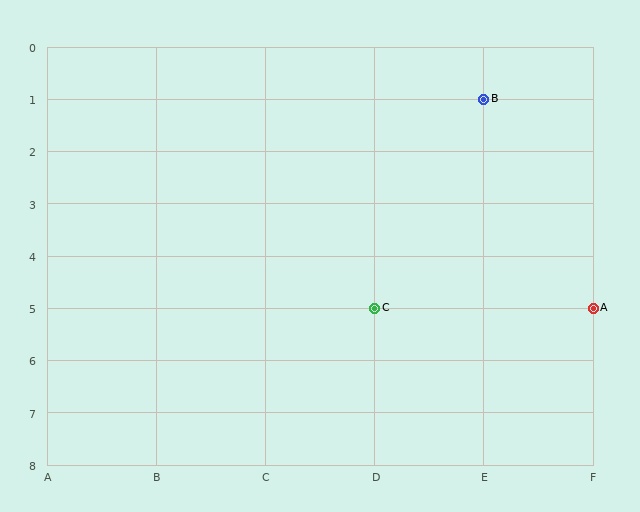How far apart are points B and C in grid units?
Points B and C are 1 column and 4 rows apart (about 4.1 grid units diagonally).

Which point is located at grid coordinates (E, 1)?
Point B is at (E, 1).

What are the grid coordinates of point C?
Point C is at grid coordinates (D, 5).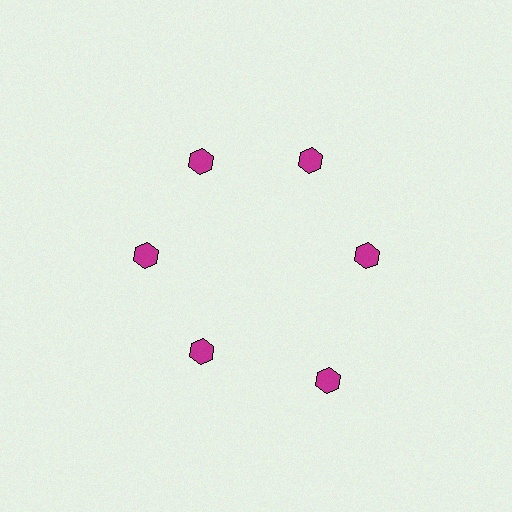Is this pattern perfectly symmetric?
No. The 6 magenta hexagons are arranged in a ring, but one element near the 5 o'clock position is pushed outward from the center, breaking the 6-fold rotational symmetry.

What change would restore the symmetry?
The symmetry would be restored by moving it inward, back onto the ring so that all 6 hexagons sit at equal angles and equal distance from the center.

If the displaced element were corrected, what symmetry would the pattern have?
It would have 6-fold rotational symmetry — the pattern would map onto itself every 60 degrees.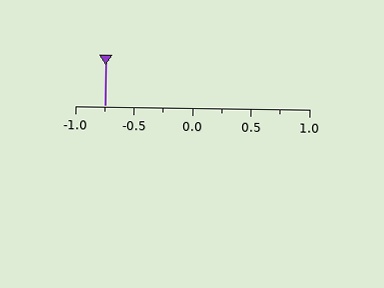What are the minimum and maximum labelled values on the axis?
The axis runs from -1.0 to 1.0.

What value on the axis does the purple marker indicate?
The marker indicates approximately -0.75.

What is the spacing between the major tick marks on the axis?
The major ticks are spaced 0.5 apart.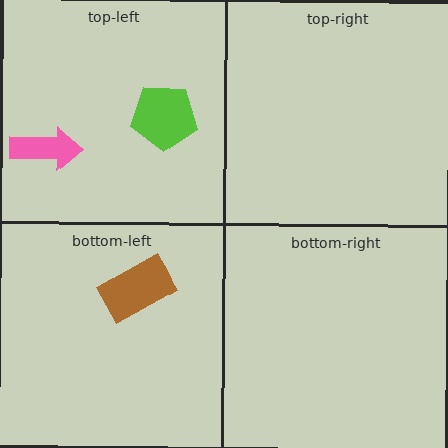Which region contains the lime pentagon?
The top-left region.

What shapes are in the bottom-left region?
The brown rectangle.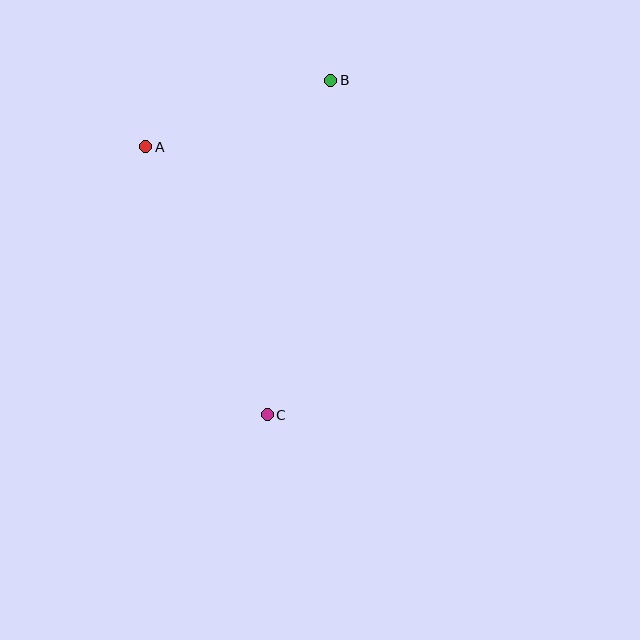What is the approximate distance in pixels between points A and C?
The distance between A and C is approximately 295 pixels.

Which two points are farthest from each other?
Points B and C are farthest from each other.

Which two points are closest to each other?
Points A and B are closest to each other.